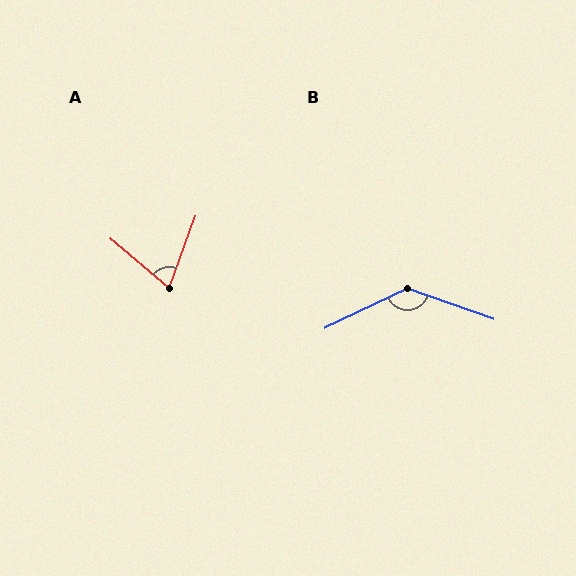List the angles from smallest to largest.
A (70°), B (135°).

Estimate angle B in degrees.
Approximately 135 degrees.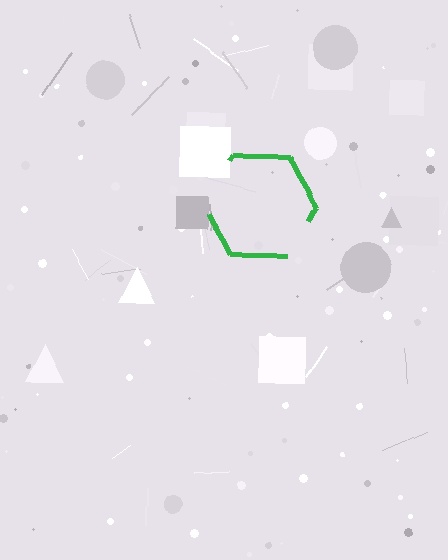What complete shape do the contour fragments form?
The contour fragments form a hexagon.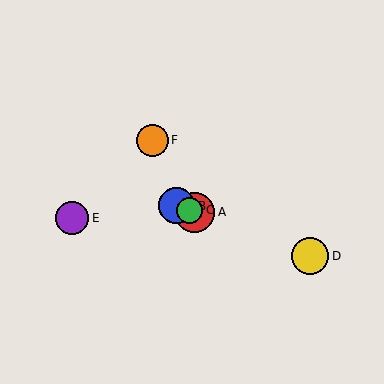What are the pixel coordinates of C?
Object C is at (190, 210).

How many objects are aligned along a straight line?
4 objects (A, B, C, D) are aligned along a straight line.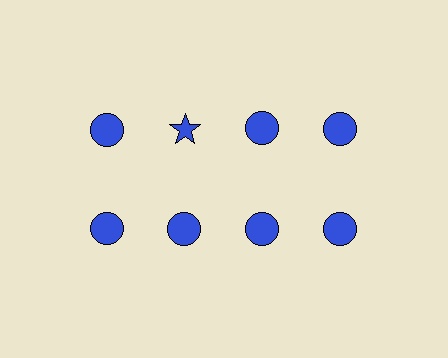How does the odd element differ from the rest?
It has a different shape: star instead of circle.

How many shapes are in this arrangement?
There are 8 shapes arranged in a grid pattern.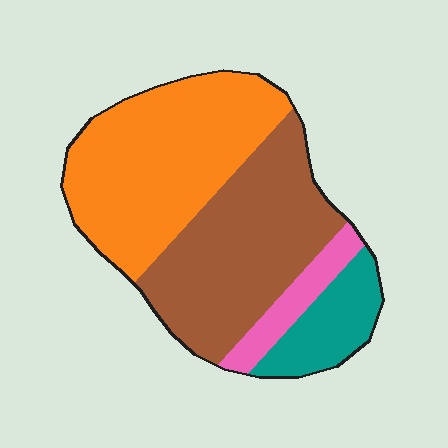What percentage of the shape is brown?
Brown covers 38% of the shape.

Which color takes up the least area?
Pink, at roughly 10%.